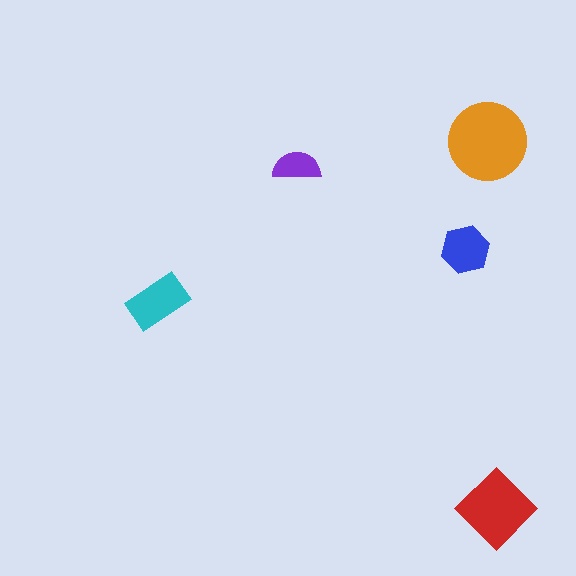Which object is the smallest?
The purple semicircle.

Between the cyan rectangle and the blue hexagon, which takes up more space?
The cyan rectangle.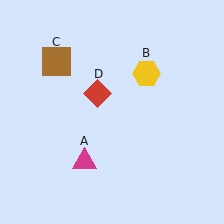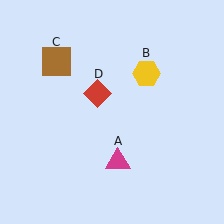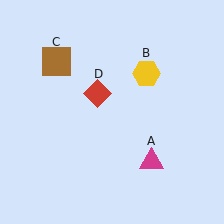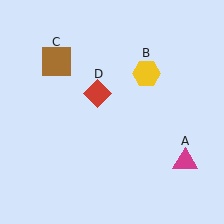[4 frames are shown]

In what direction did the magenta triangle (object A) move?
The magenta triangle (object A) moved right.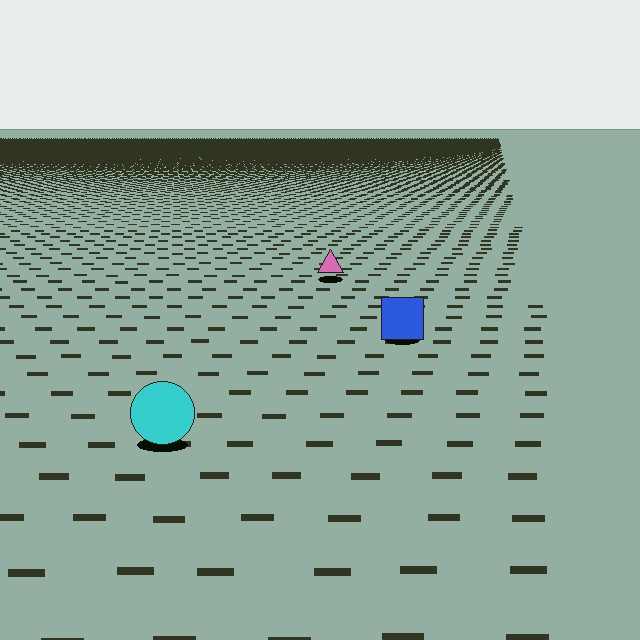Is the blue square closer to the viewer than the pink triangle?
Yes. The blue square is closer — you can tell from the texture gradient: the ground texture is coarser near it.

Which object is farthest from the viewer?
The pink triangle is farthest from the viewer. It appears smaller and the ground texture around it is denser.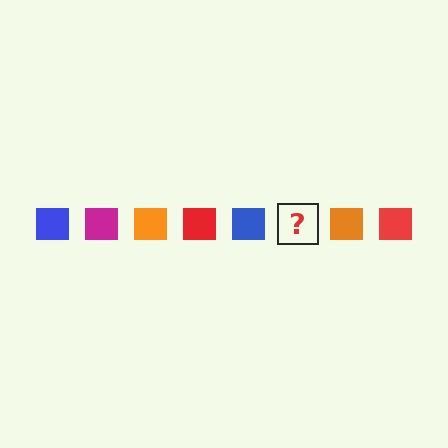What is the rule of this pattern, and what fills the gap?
The rule is that the pattern cycles through blue, magenta, orange, red squares. The gap should be filled with a magenta square.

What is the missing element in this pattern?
The missing element is a magenta square.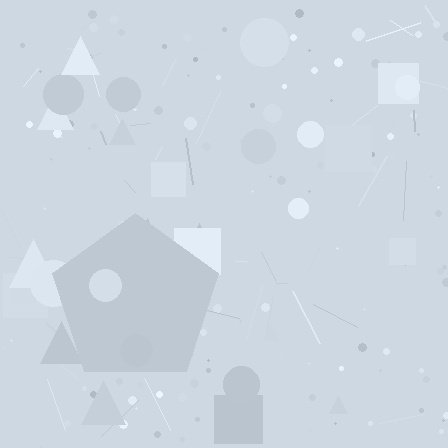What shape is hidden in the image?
A pentagon is hidden in the image.